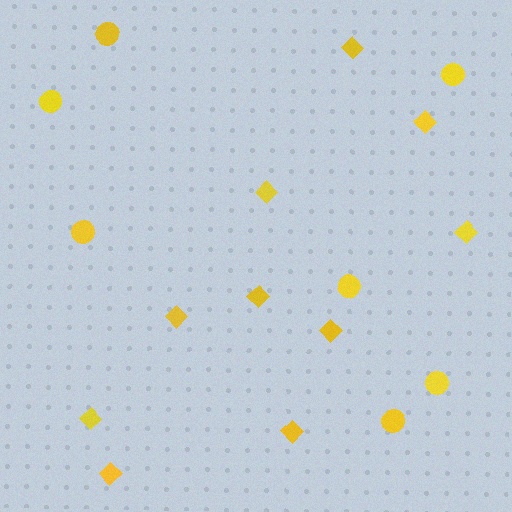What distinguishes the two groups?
There are 2 groups: one group of diamonds (10) and one group of circles (7).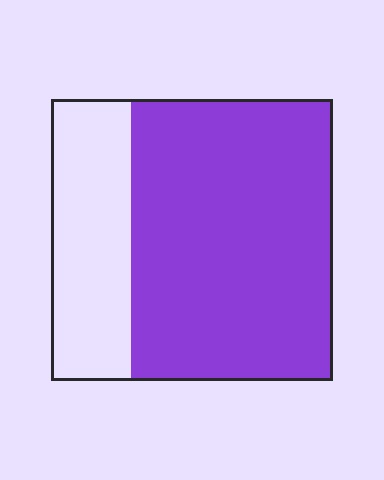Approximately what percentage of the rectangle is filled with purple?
Approximately 70%.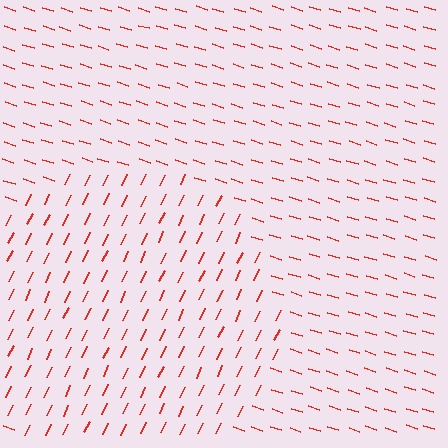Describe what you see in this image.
The image is filled with small red line segments. A circle region in the image has lines oriented differently from the surrounding lines, creating a visible texture boundary.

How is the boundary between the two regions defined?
The boundary is defined purely by a change in line orientation (approximately 82 degrees difference). All lines are the same color and thickness.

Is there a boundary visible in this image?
Yes, there is a texture boundary formed by a change in line orientation.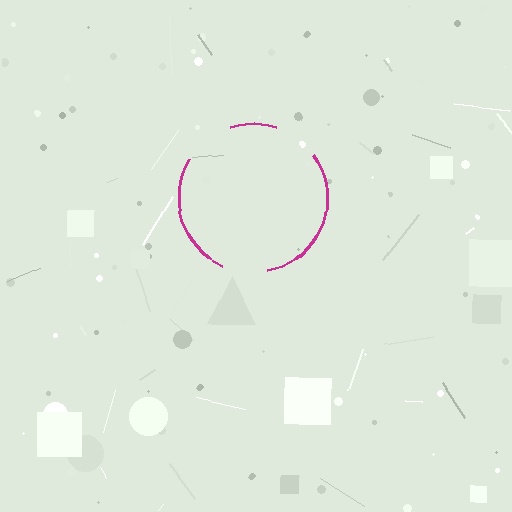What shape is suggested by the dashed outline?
The dashed outline suggests a circle.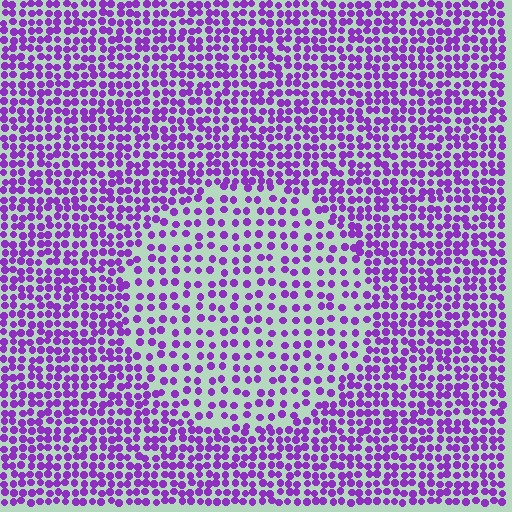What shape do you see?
I see a circle.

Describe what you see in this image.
The image contains small purple elements arranged at two different densities. A circle-shaped region is visible where the elements are less densely packed than the surrounding area.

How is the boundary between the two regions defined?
The boundary is defined by a change in element density (approximately 1.8x ratio). All elements are the same color, size, and shape.